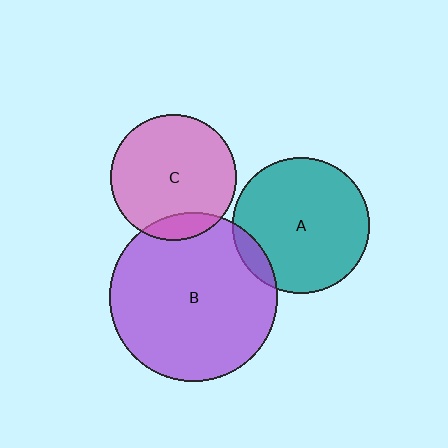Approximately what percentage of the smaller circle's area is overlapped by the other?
Approximately 10%.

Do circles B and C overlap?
Yes.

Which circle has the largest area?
Circle B (purple).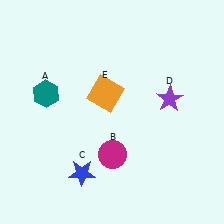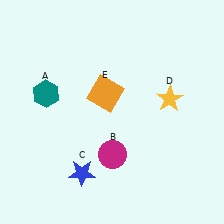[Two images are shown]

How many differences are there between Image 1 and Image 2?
There is 1 difference between the two images.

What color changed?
The star (D) changed from purple in Image 1 to yellow in Image 2.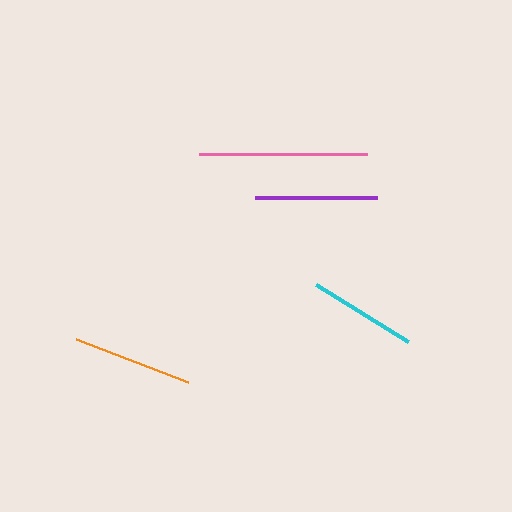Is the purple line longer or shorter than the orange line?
The purple line is longer than the orange line.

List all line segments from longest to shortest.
From longest to shortest: pink, purple, orange, cyan.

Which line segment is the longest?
The pink line is the longest at approximately 168 pixels.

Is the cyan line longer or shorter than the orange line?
The orange line is longer than the cyan line.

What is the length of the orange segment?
The orange segment is approximately 120 pixels long.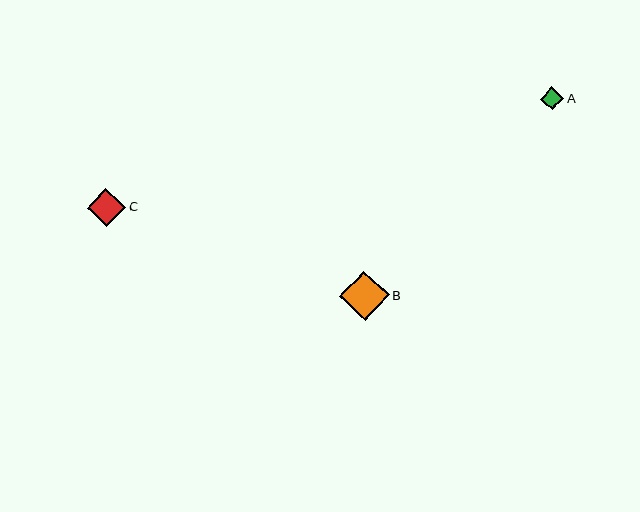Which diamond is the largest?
Diamond B is the largest with a size of approximately 50 pixels.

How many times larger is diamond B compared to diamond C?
Diamond B is approximately 1.3 times the size of diamond C.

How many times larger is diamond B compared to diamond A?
Diamond B is approximately 2.1 times the size of diamond A.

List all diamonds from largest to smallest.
From largest to smallest: B, C, A.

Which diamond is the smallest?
Diamond A is the smallest with a size of approximately 24 pixels.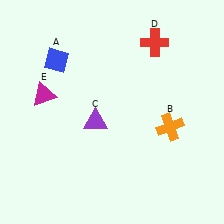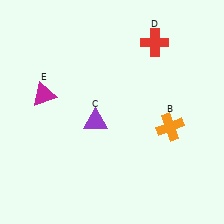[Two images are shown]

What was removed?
The blue diamond (A) was removed in Image 2.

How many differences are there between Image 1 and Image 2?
There is 1 difference between the two images.